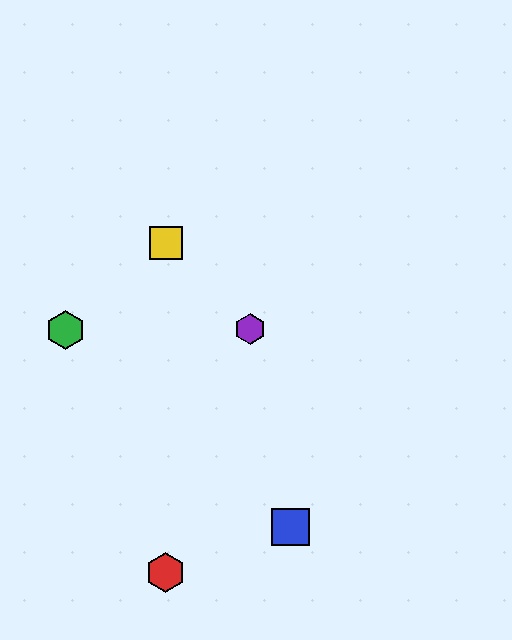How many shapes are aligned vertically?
2 shapes (the red hexagon, the yellow square) are aligned vertically.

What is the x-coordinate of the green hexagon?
The green hexagon is at x≈65.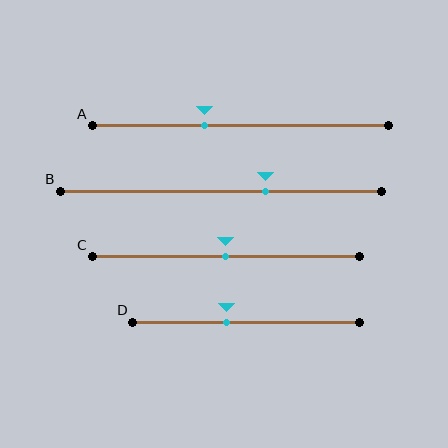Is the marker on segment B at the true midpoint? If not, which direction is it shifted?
No, the marker on segment B is shifted to the right by about 14% of the segment length.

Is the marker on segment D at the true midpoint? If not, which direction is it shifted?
No, the marker on segment D is shifted to the left by about 8% of the segment length.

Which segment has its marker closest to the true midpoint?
Segment C has its marker closest to the true midpoint.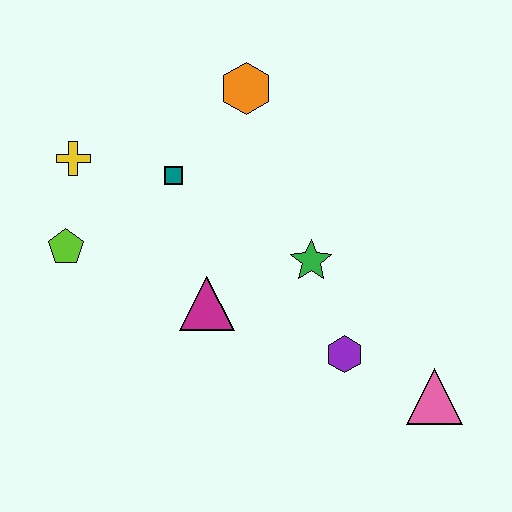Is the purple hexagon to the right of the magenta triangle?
Yes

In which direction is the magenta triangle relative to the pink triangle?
The magenta triangle is to the left of the pink triangle.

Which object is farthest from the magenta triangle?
The pink triangle is farthest from the magenta triangle.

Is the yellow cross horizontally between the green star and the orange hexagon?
No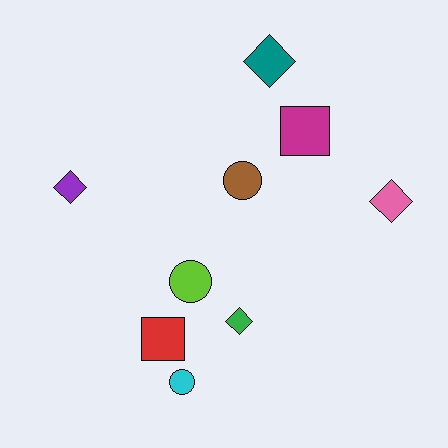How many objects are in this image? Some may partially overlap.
There are 9 objects.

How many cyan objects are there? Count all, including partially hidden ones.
There is 1 cyan object.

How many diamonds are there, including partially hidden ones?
There are 4 diamonds.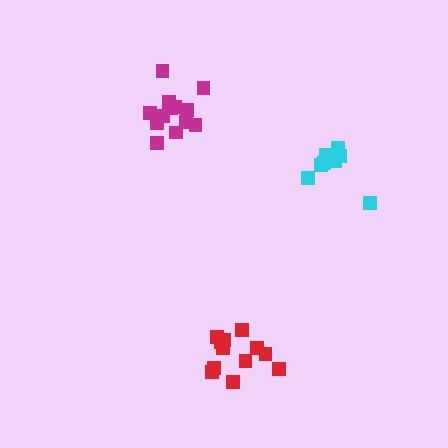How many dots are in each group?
Group 1: 12 dots, Group 2: 8 dots, Group 3: 13 dots (33 total).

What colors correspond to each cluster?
The clusters are colored: red, cyan, magenta.